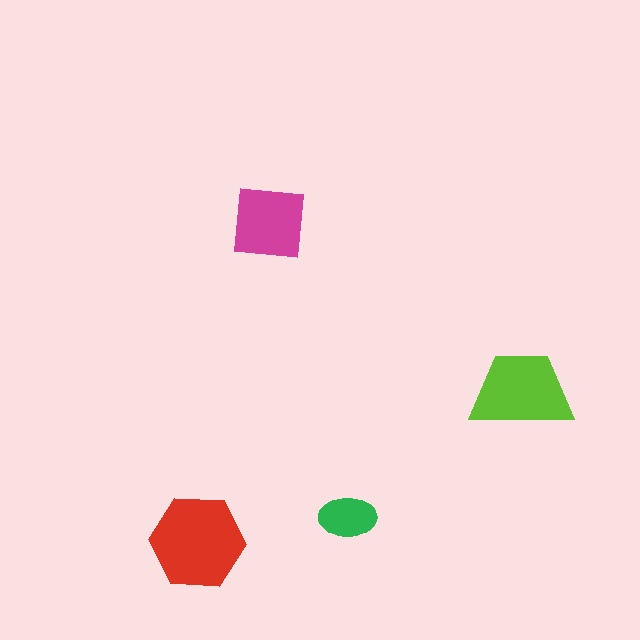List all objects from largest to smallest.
The red hexagon, the lime trapezoid, the magenta square, the green ellipse.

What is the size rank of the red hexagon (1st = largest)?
1st.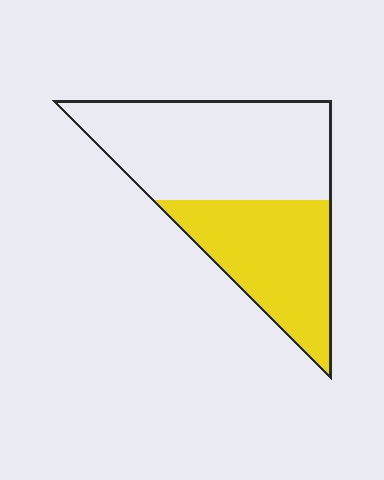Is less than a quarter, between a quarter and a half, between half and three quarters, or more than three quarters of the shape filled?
Between a quarter and a half.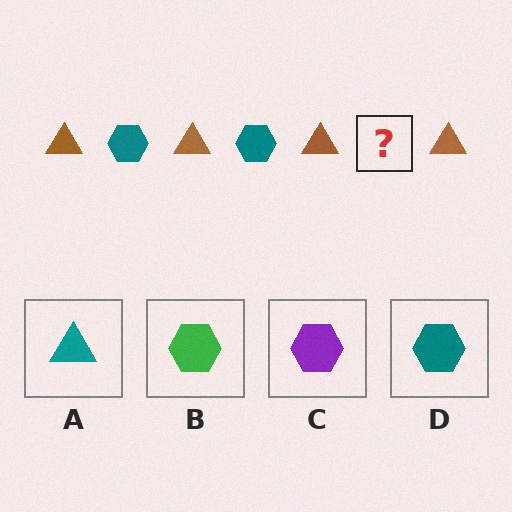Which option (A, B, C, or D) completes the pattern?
D.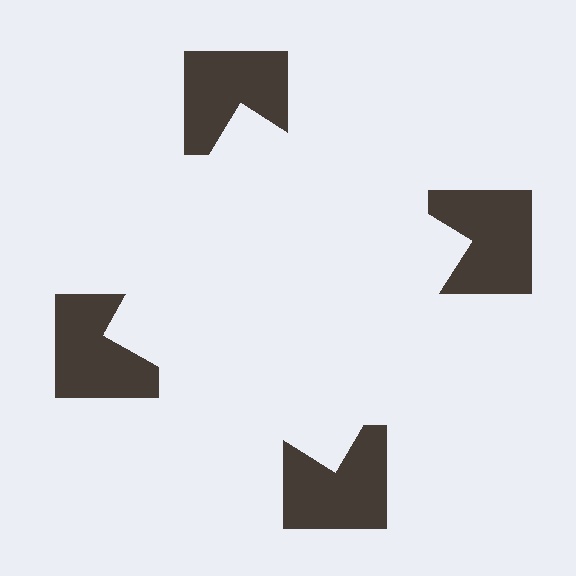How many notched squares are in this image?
There are 4 — one at each vertex of the illusory square.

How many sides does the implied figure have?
4 sides.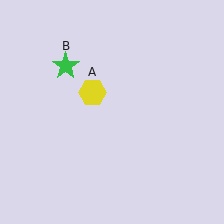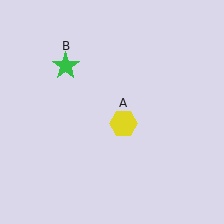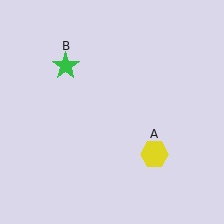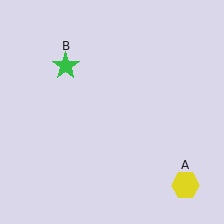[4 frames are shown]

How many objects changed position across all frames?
1 object changed position: yellow hexagon (object A).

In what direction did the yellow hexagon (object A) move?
The yellow hexagon (object A) moved down and to the right.